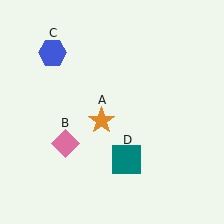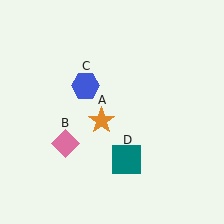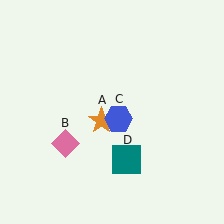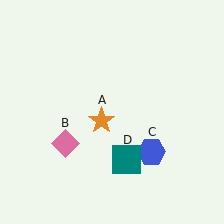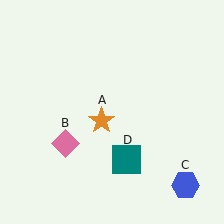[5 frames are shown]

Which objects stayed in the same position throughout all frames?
Orange star (object A) and pink diamond (object B) and teal square (object D) remained stationary.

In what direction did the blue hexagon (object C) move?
The blue hexagon (object C) moved down and to the right.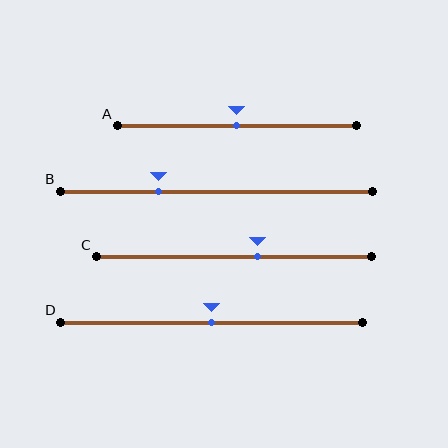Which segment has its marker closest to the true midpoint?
Segment A has its marker closest to the true midpoint.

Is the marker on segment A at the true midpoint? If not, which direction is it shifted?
Yes, the marker on segment A is at the true midpoint.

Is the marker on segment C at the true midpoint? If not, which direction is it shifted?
No, the marker on segment C is shifted to the right by about 9% of the segment length.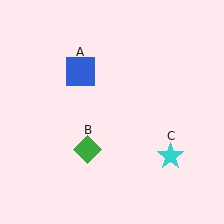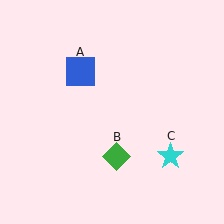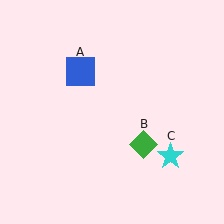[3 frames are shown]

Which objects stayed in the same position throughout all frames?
Blue square (object A) and cyan star (object C) remained stationary.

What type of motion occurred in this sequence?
The green diamond (object B) rotated counterclockwise around the center of the scene.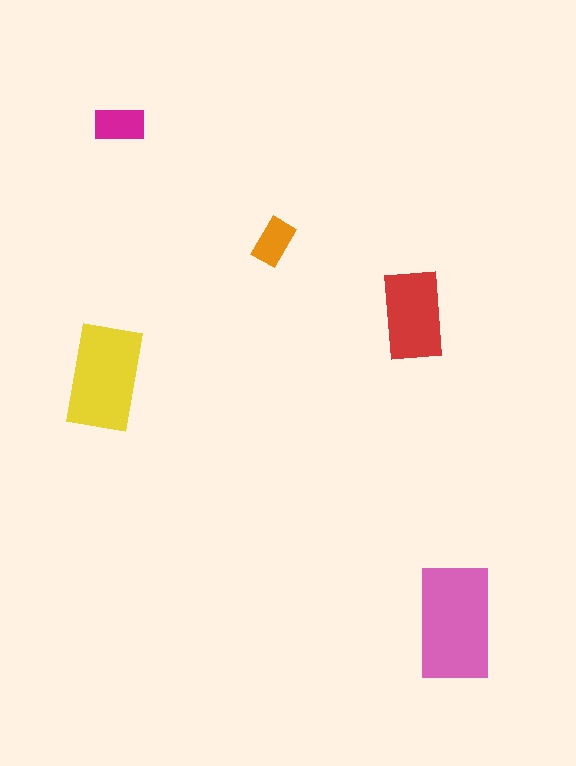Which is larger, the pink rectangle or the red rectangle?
The pink one.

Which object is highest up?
The magenta rectangle is topmost.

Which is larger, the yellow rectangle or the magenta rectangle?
The yellow one.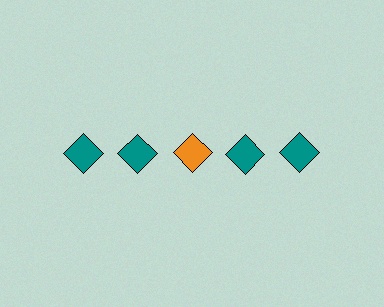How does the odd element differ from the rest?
It has a different color: orange instead of teal.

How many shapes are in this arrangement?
There are 5 shapes arranged in a grid pattern.